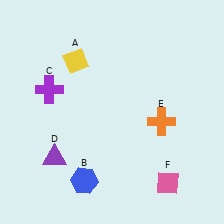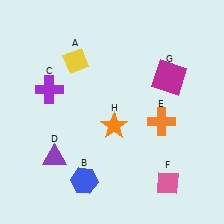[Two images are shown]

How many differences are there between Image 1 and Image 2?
There are 2 differences between the two images.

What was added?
A magenta square (G), an orange star (H) were added in Image 2.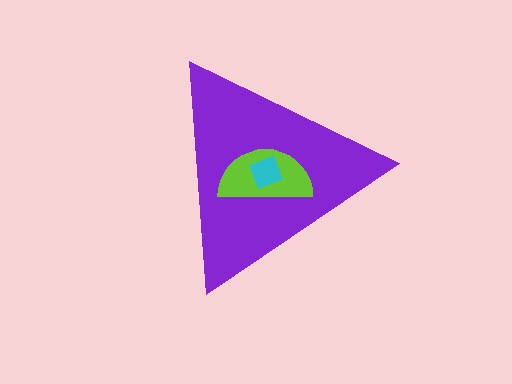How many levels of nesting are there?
3.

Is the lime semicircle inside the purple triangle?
Yes.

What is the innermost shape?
The cyan square.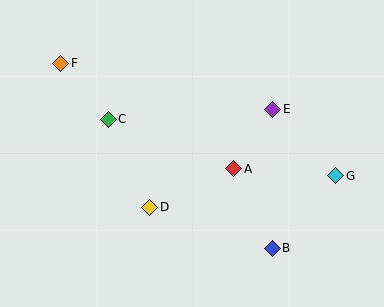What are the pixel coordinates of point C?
Point C is at (108, 119).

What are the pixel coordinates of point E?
Point E is at (273, 109).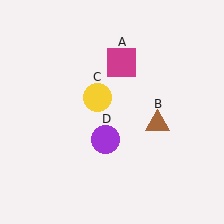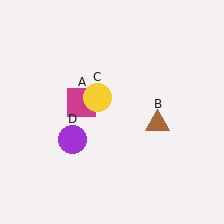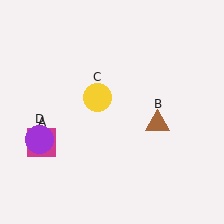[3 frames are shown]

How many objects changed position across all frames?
2 objects changed position: magenta square (object A), purple circle (object D).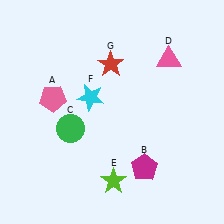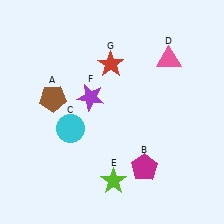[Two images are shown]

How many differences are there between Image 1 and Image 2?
There are 3 differences between the two images.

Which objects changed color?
A changed from pink to brown. C changed from green to cyan. F changed from cyan to purple.